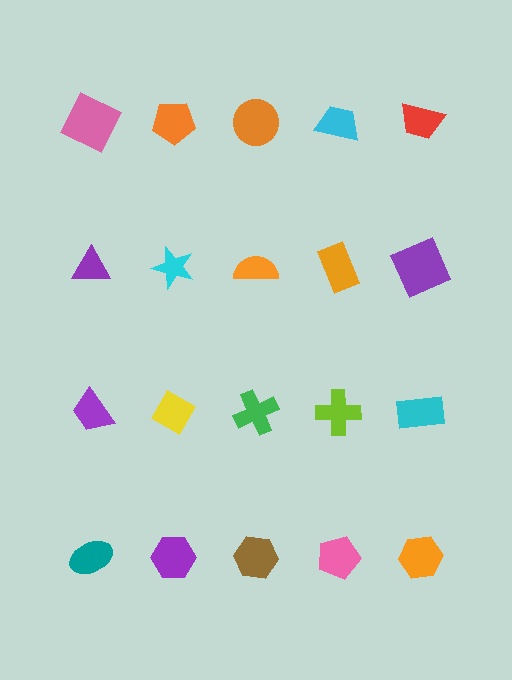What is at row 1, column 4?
A cyan trapezoid.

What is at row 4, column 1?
A teal ellipse.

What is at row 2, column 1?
A purple triangle.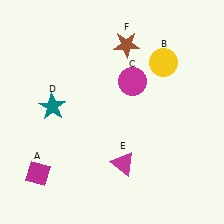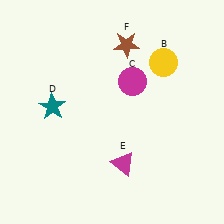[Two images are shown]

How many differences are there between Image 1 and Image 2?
There is 1 difference between the two images.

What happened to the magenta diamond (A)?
The magenta diamond (A) was removed in Image 2. It was in the bottom-left area of Image 1.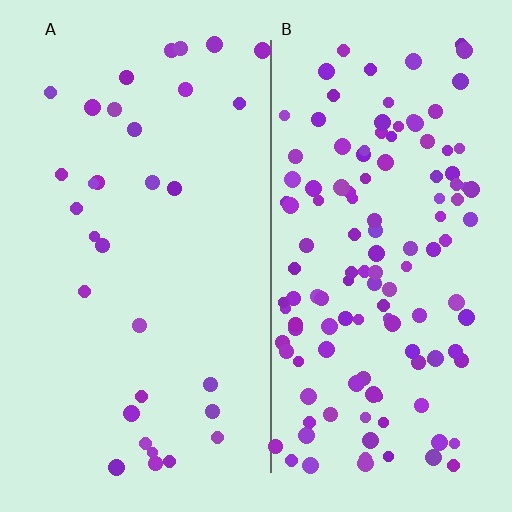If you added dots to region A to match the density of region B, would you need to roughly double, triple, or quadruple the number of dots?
Approximately quadruple.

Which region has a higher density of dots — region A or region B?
B (the right).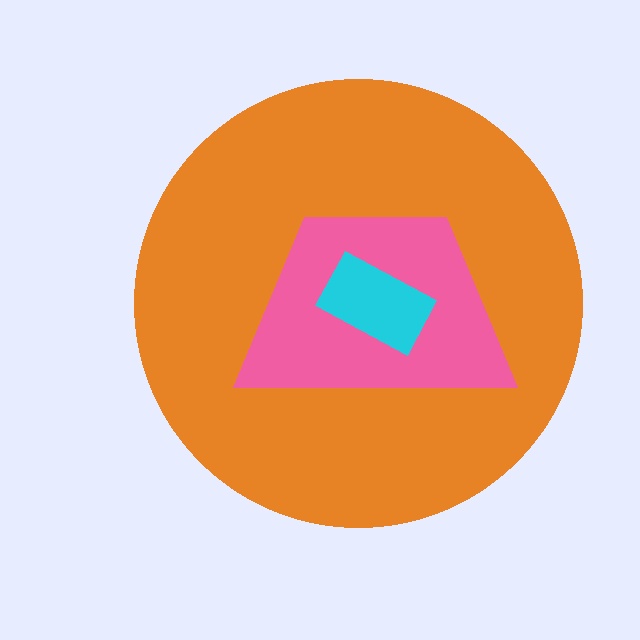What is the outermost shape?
The orange circle.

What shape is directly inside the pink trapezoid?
The cyan rectangle.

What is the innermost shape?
The cyan rectangle.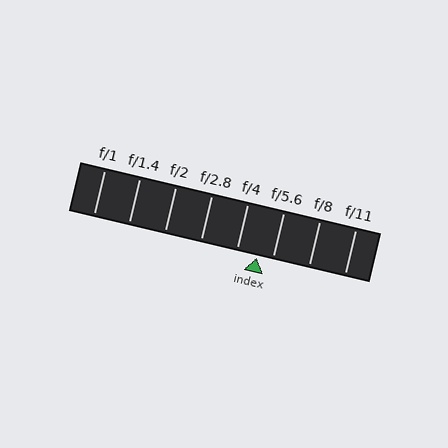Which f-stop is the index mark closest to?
The index mark is closest to f/5.6.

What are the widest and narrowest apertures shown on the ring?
The widest aperture shown is f/1 and the narrowest is f/11.